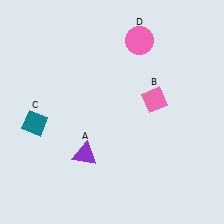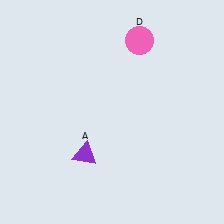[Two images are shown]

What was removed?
The teal diamond (C), the pink diamond (B) were removed in Image 2.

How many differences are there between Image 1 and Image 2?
There are 2 differences between the two images.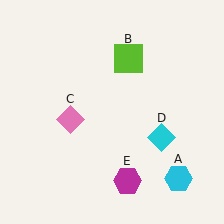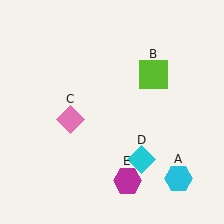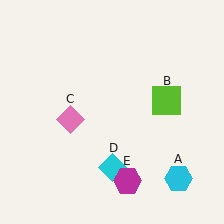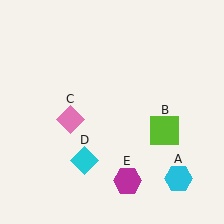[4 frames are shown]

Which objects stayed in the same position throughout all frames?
Cyan hexagon (object A) and pink diamond (object C) and magenta hexagon (object E) remained stationary.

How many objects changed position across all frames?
2 objects changed position: lime square (object B), cyan diamond (object D).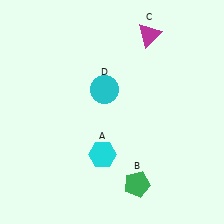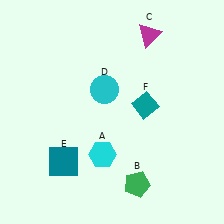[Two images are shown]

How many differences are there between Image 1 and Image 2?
There are 2 differences between the two images.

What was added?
A teal square (E), a teal diamond (F) were added in Image 2.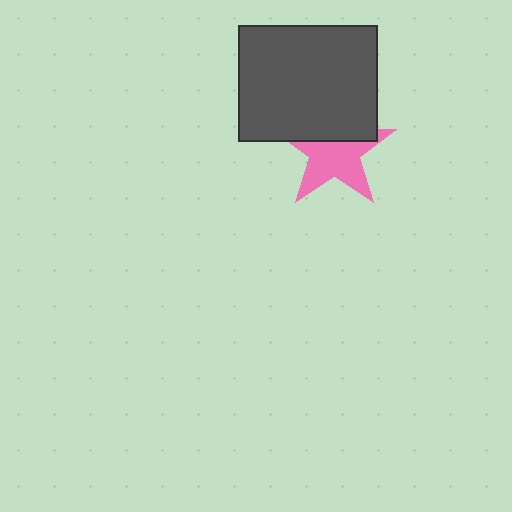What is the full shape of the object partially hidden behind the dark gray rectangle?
The partially hidden object is a pink star.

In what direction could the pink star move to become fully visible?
The pink star could move down. That would shift it out from behind the dark gray rectangle entirely.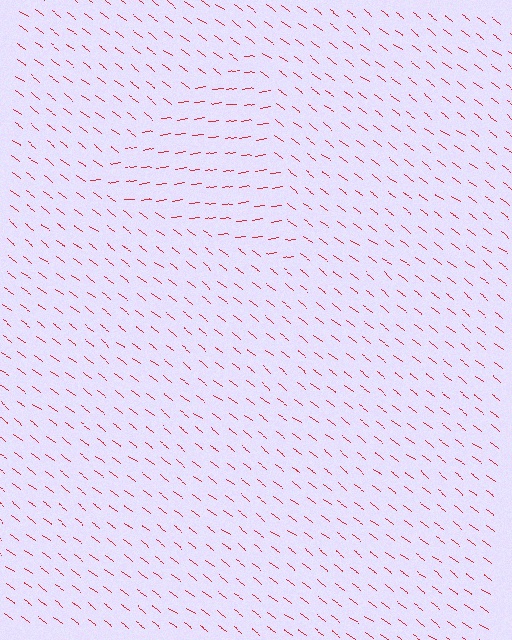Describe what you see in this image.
The image is filled with small red line segments. A triangle region in the image has lines oriented differently from the surrounding lines, creating a visible texture boundary.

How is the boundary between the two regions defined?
The boundary is defined purely by a change in line orientation (approximately 45 degrees difference). All lines are the same color and thickness.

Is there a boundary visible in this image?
Yes, there is a texture boundary formed by a change in line orientation.